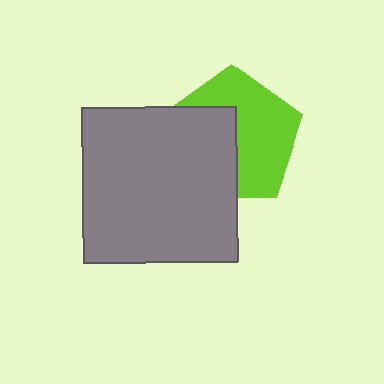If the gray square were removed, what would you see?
You would see the complete lime pentagon.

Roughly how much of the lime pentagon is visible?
About half of it is visible (roughly 55%).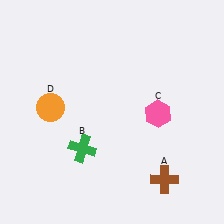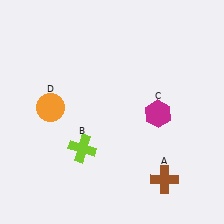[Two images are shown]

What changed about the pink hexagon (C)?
In Image 1, C is pink. In Image 2, it changed to magenta.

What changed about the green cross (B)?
In Image 1, B is green. In Image 2, it changed to lime.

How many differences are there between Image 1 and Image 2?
There are 2 differences between the two images.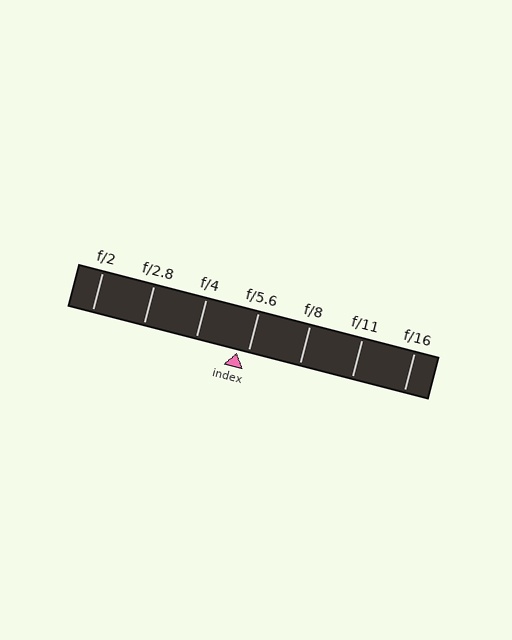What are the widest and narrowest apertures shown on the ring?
The widest aperture shown is f/2 and the narrowest is f/16.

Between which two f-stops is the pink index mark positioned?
The index mark is between f/4 and f/5.6.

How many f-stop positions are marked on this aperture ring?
There are 7 f-stop positions marked.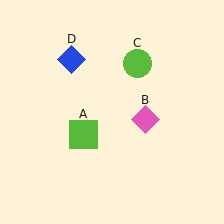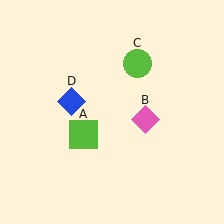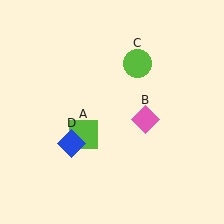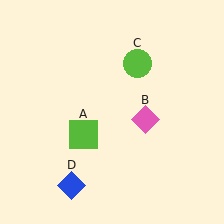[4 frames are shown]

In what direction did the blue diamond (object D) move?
The blue diamond (object D) moved down.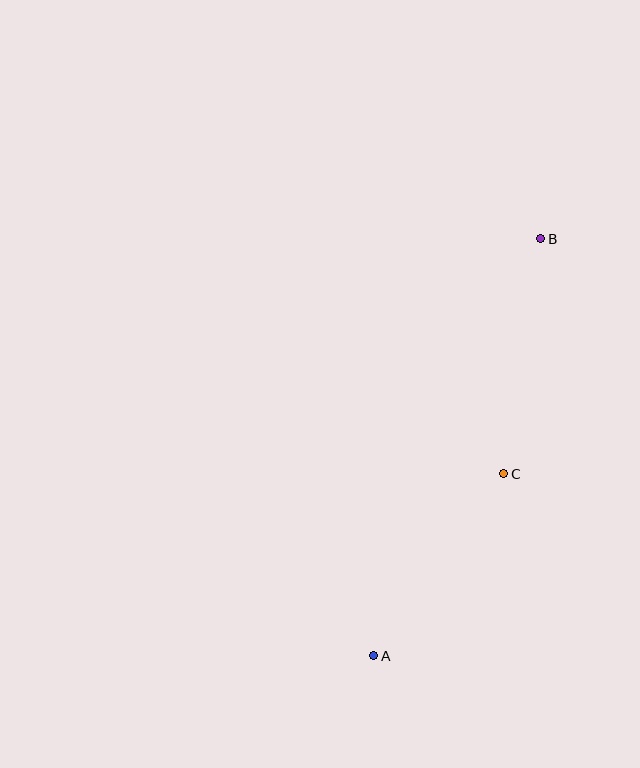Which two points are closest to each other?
Points A and C are closest to each other.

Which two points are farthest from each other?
Points A and B are farthest from each other.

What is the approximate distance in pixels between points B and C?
The distance between B and C is approximately 238 pixels.